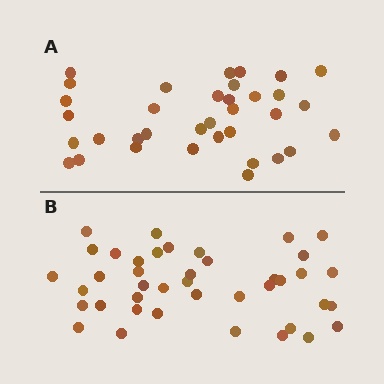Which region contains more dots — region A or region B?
Region B (the bottom region) has more dots.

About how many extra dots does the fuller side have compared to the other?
Region B has about 6 more dots than region A.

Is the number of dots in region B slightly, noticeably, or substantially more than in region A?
Region B has only slightly more — the two regions are fairly close. The ratio is roughly 1.2 to 1.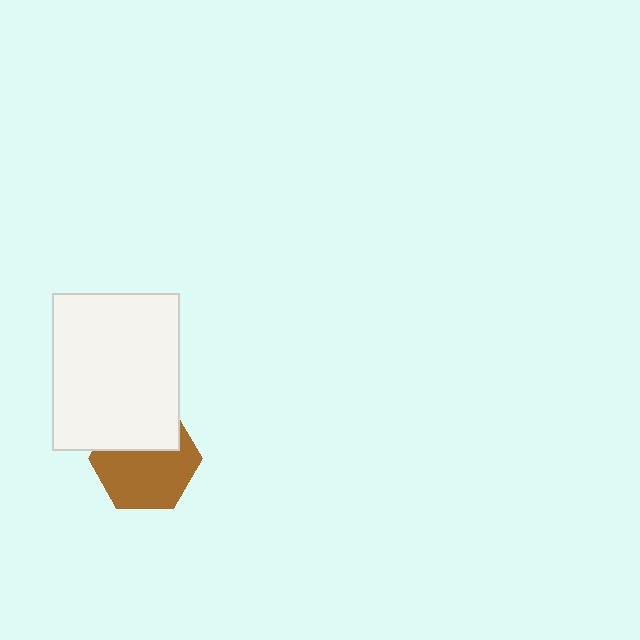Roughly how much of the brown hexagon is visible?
About half of it is visible (roughly 64%).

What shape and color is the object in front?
The object in front is a white rectangle.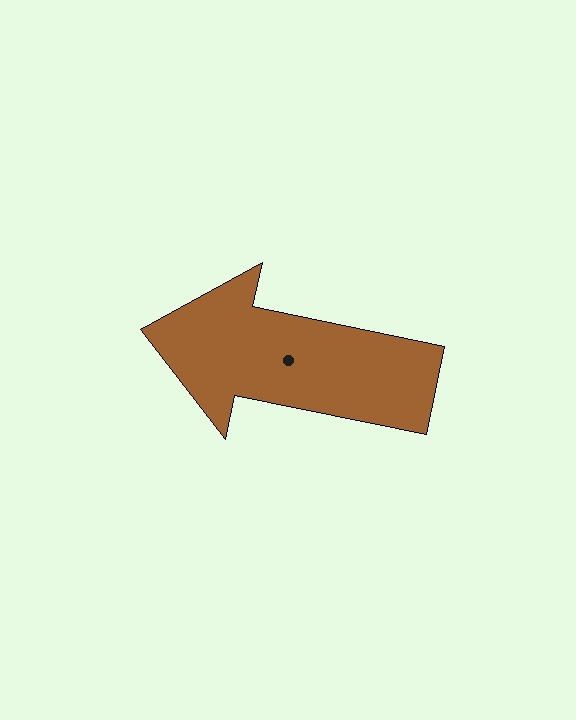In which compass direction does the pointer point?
West.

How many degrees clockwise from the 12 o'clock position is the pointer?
Approximately 282 degrees.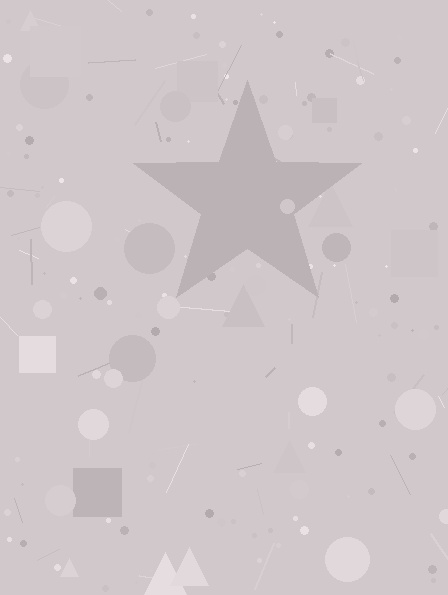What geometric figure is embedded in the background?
A star is embedded in the background.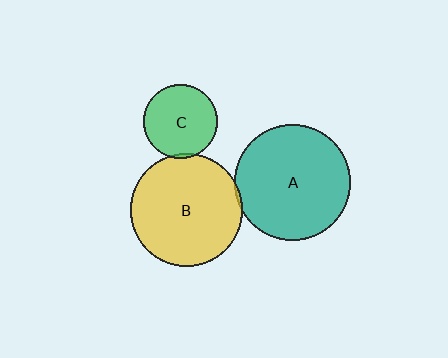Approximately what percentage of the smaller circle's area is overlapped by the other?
Approximately 5%.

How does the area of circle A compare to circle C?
Approximately 2.5 times.